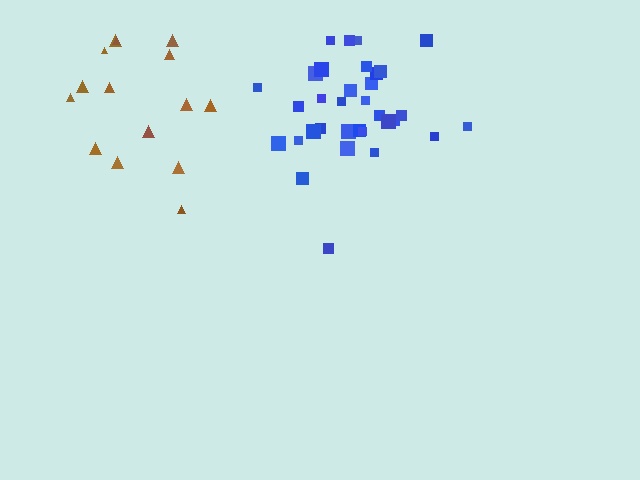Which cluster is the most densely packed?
Blue.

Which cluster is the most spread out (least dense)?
Brown.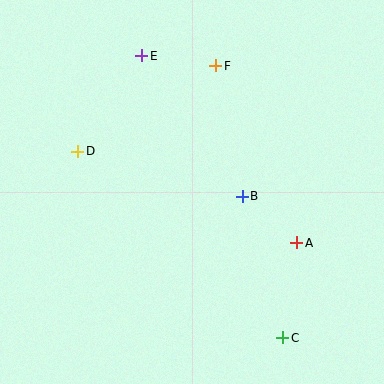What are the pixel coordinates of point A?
Point A is at (297, 243).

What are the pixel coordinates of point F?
Point F is at (216, 66).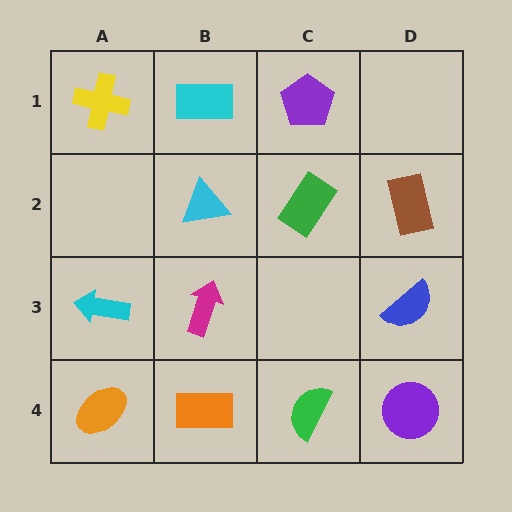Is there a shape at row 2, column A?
No, that cell is empty.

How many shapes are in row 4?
4 shapes.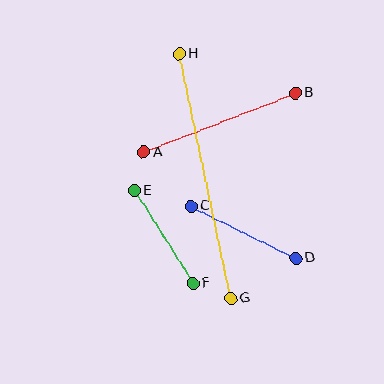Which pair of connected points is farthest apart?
Points G and H are farthest apart.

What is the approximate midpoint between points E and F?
The midpoint is at approximately (164, 237) pixels.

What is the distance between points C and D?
The distance is approximately 117 pixels.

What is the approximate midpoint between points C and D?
The midpoint is at approximately (243, 232) pixels.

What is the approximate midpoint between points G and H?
The midpoint is at approximately (205, 176) pixels.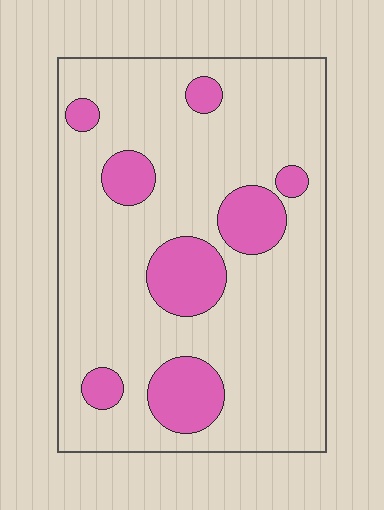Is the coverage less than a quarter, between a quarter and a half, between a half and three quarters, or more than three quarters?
Less than a quarter.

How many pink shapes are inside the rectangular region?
8.